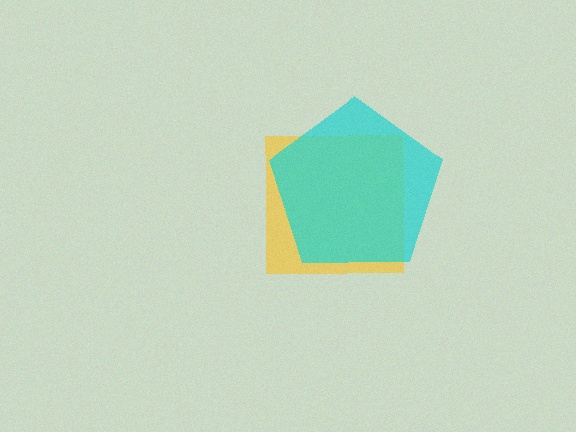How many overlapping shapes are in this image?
There are 2 overlapping shapes in the image.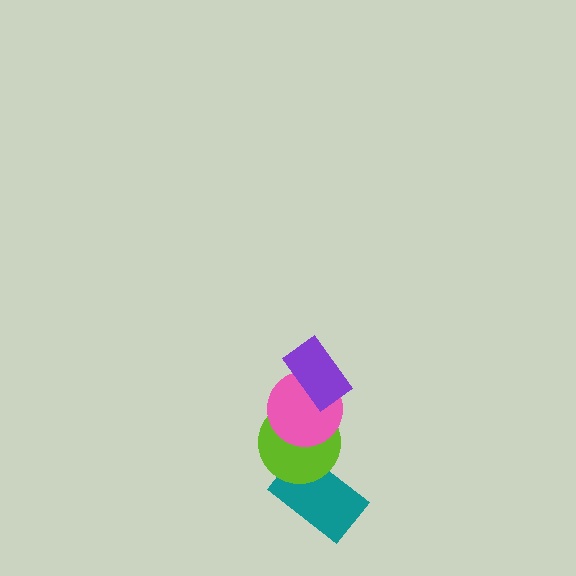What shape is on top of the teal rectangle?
The lime circle is on top of the teal rectangle.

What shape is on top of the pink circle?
The purple rectangle is on top of the pink circle.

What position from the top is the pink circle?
The pink circle is 2nd from the top.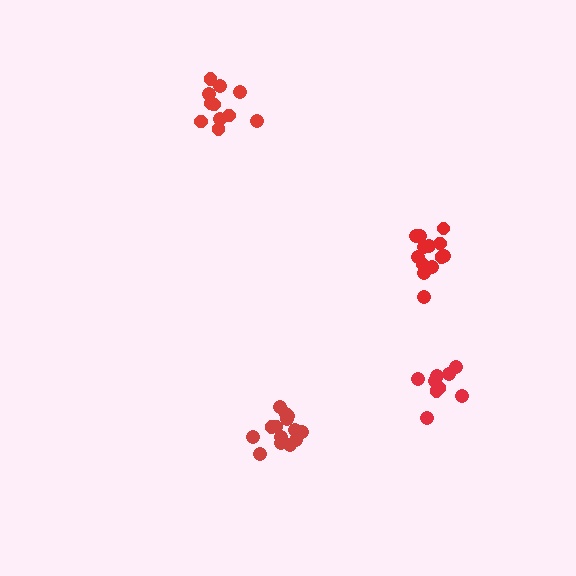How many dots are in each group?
Group 1: 9 dots, Group 2: 11 dots, Group 3: 13 dots, Group 4: 14 dots (47 total).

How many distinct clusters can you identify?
There are 4 distinct clusters.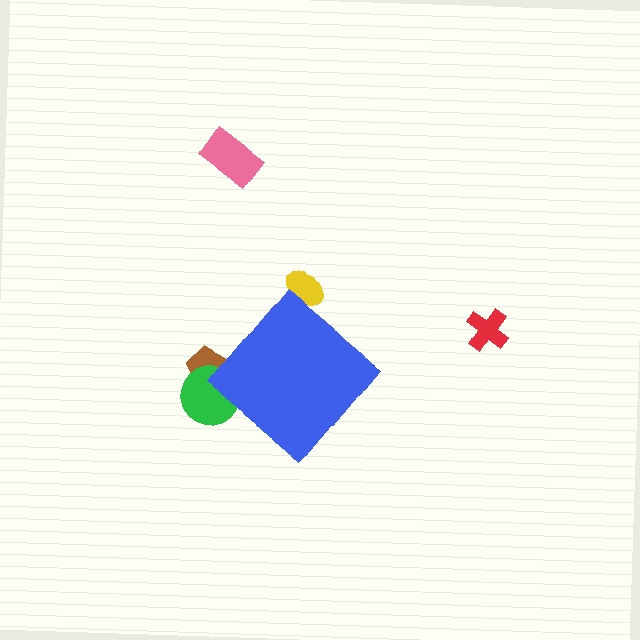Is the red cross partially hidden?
No, the red cross is fully visible.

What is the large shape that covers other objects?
A blue diamond.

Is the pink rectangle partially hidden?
No, the pink rectangle is fully visible.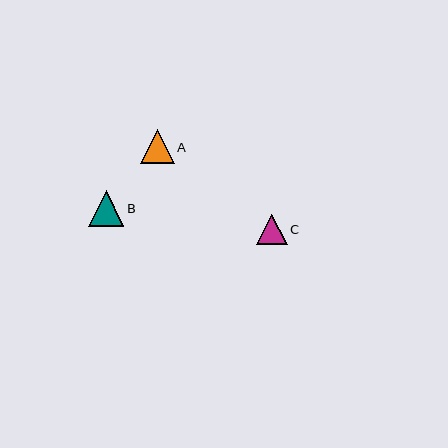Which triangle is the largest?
Triangle B is the largest with a size of approximately 36 pixels.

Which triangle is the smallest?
Triangle C is the smallest with a size of approximately 30 pixels.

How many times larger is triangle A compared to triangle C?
Triangle A is approximately 1.1 times the size of triangle C.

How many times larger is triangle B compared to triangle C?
Triangle B is approximately 1.2 times the size of triangle C.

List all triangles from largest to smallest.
From largest to smallest: B, A, C.